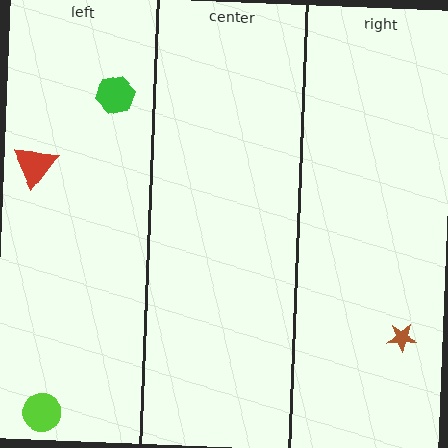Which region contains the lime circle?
The left region.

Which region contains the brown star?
The right region.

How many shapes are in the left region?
3.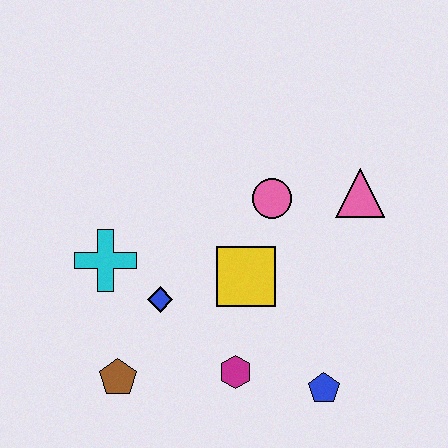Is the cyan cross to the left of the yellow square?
Yes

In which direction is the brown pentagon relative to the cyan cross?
The brown pentagon is below the cyan cross.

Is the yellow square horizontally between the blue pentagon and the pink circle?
No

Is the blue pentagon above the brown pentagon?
No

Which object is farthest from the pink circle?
The brown pentagon is farthest from the pink circle.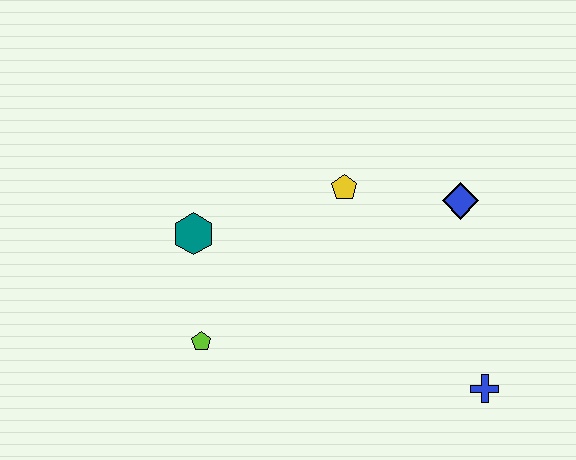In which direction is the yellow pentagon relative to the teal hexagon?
The yellow pentagon is to the right of the teal hexagon.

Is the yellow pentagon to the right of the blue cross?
No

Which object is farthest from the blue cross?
The teal hexagon is farthest from the blue cross.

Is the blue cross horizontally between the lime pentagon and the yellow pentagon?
No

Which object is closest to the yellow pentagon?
The blue diamond is closest to the yellow pentagon.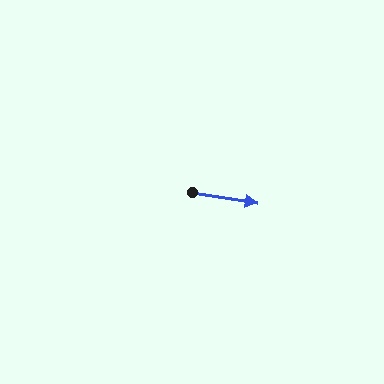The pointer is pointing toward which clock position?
Roughly 3 o'clock.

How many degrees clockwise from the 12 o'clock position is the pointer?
Approximately 99 degrees.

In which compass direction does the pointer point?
East.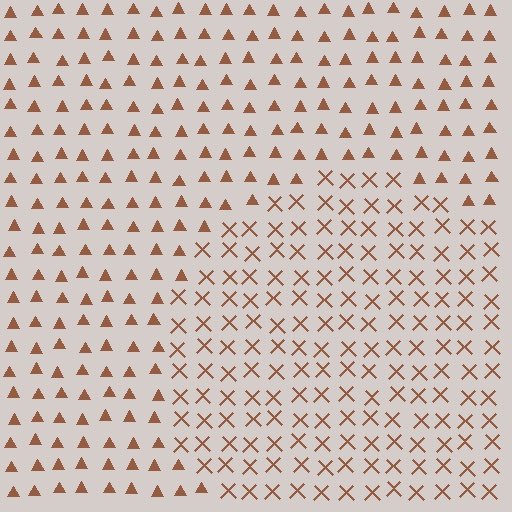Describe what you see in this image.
The image is filled with small brown elements arranged in a uniform grid. A circle-shaped region contains X marks, while the surrounding area contains triangles. The boundary is defined purely by the change in element shape.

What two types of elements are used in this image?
The image uses X marks inside the circle region and triangles outside it.